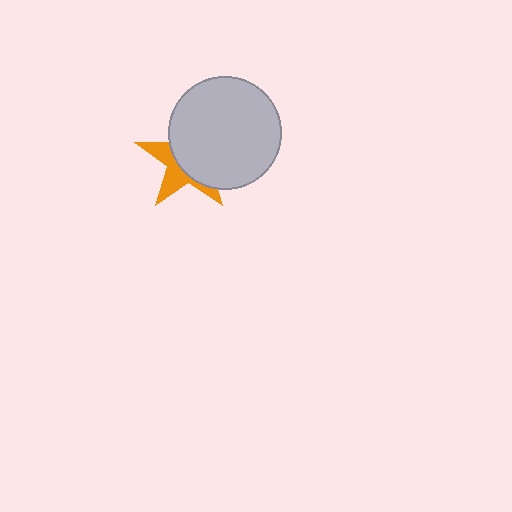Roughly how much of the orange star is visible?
A small part of it is visible (roughly 38%).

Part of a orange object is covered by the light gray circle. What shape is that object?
It is a star.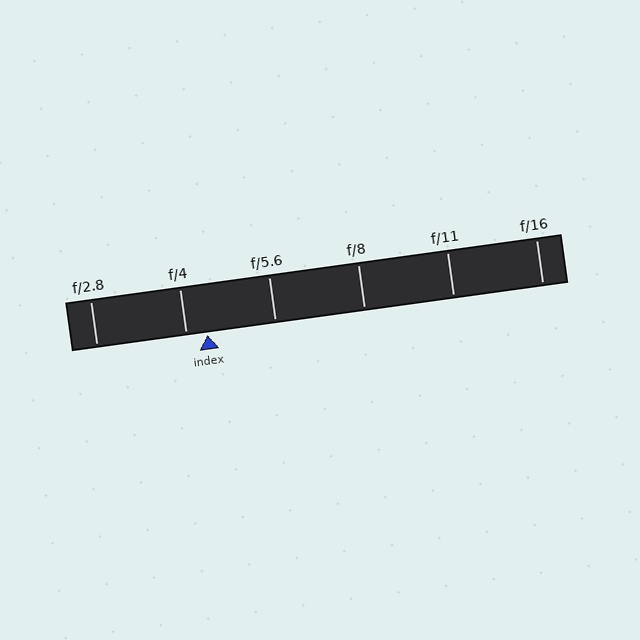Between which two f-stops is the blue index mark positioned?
The index mark is between f/4 and f/5.6.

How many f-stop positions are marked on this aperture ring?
There are 6 f-stop positions marked.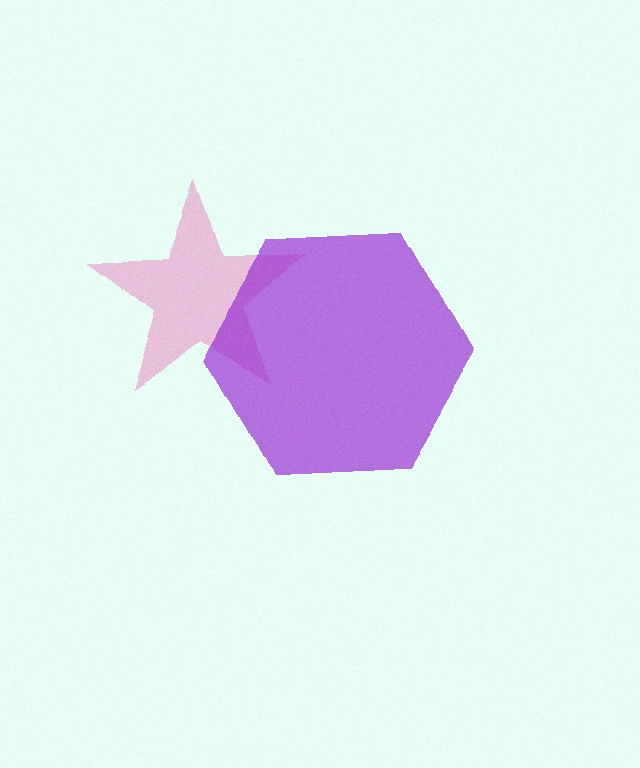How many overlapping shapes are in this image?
There are 2 overlapping shapes in the image.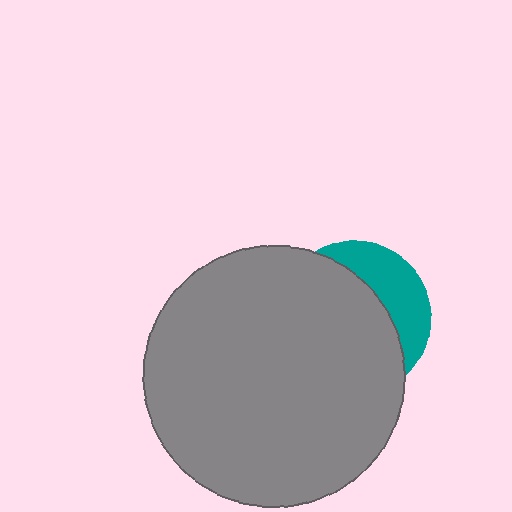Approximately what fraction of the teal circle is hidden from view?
Roughly 70% of the teal circle is hidden behind the gray circle.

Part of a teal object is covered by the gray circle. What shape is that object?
It is a circle.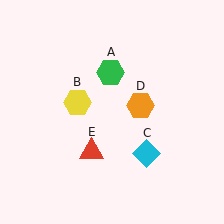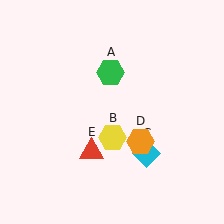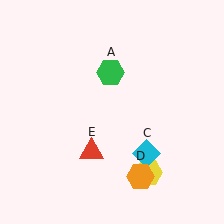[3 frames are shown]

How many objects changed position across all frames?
2 objects changed position: yellow hexagon (object B), orange hexagon (object D).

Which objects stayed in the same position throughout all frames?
Green hexagon (object A) and cyan diamond (object C) and red triangle (object E) remained stationary.